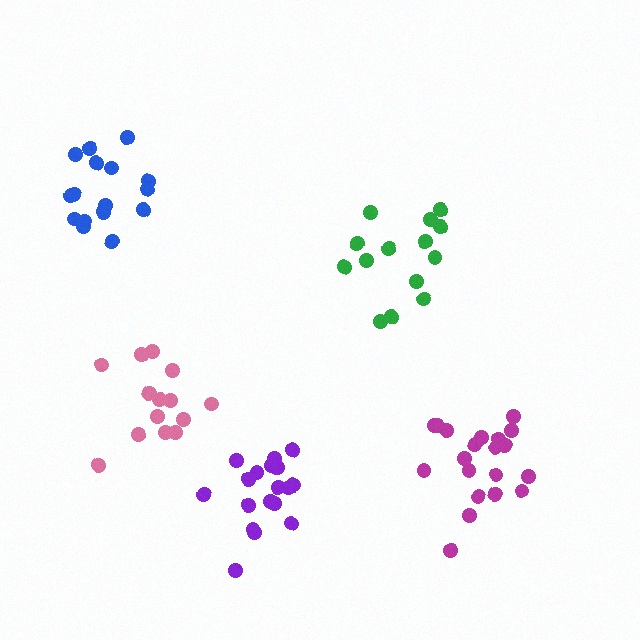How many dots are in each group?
Group 1: 19 dots, Group 2: 16 dots, Group 3: 14 dots, Group 4: 20 dots, Group 5: 14 dots (83 total).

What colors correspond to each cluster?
The clusters are colored: purple, blue, green, magenta, pink.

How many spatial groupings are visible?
There are 5 spatial groupings.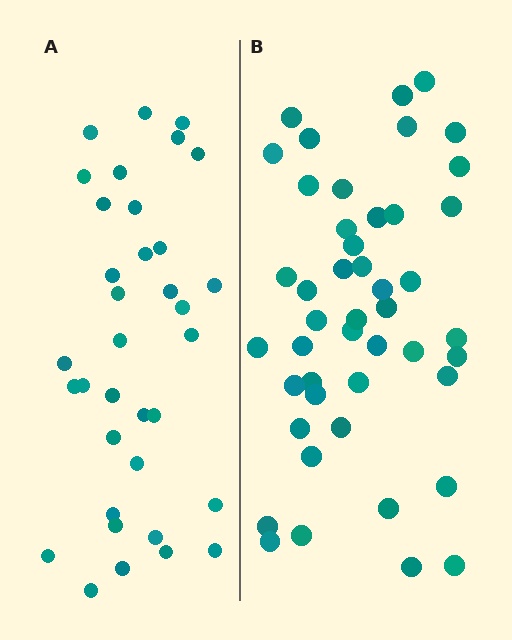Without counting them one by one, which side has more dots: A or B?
Region B (the right region) has more dots.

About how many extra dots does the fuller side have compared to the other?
Region B has roughly 12 or so more dots than region A.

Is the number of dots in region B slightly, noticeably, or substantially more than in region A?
Region B has noticeably more, but not dramatically so. The ratio is roughly 1.3 to 1.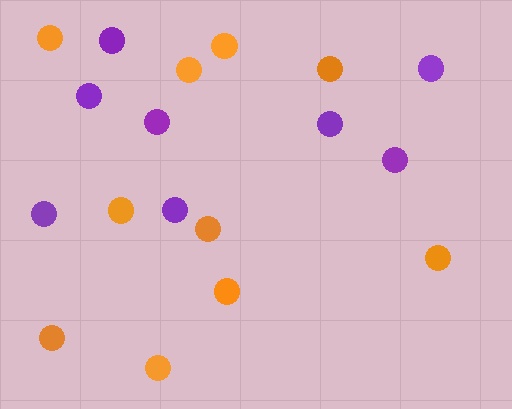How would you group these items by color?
There are 2 groups: one group of orange circles (10) and one group of purple circles (8).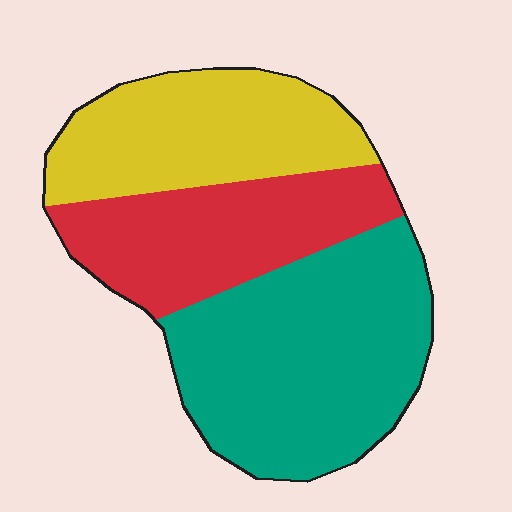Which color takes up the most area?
Teal, at roughly 45%.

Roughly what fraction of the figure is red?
Red covers about 30% of the figure.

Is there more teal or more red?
Teal.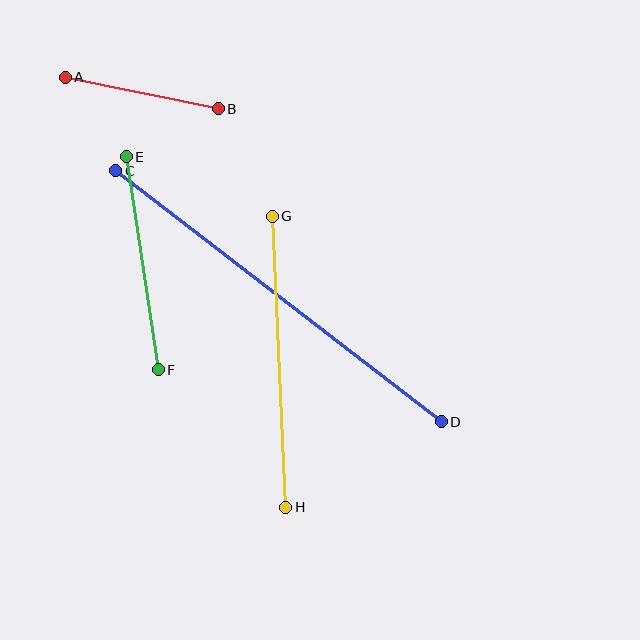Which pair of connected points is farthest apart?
Points C and D are farthest apart.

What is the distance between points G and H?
The distance is approximately 291 pixels.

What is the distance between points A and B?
The distance is approximately 156 pixels.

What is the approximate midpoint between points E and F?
The midpoint is at approximately (142, 263) pixels.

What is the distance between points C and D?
The distance is approximately 411 pixels.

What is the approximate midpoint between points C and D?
The midpoint is at approximately (279, 296) pixels.